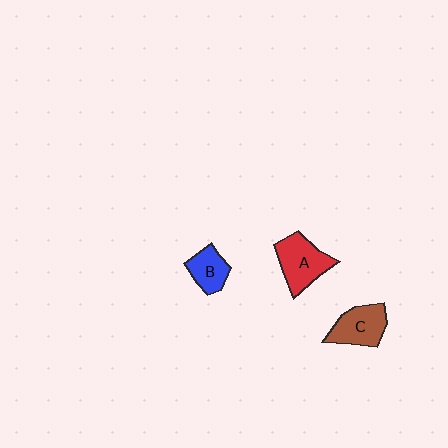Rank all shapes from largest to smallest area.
From largest to smallest: A (red), C (brown), B (blue).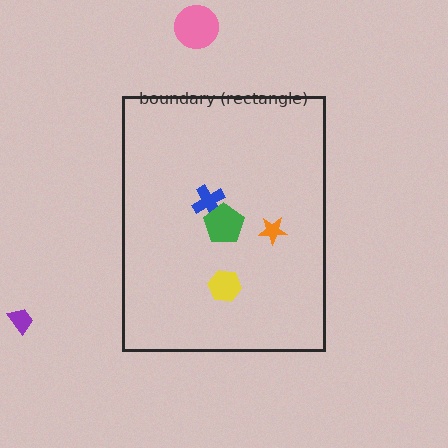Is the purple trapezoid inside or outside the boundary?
Outside.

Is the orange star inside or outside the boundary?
Inside.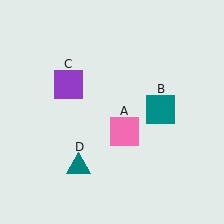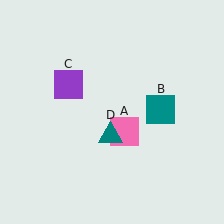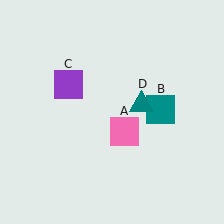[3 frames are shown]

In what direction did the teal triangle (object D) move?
The teal triangle (object D) moved up and to the right.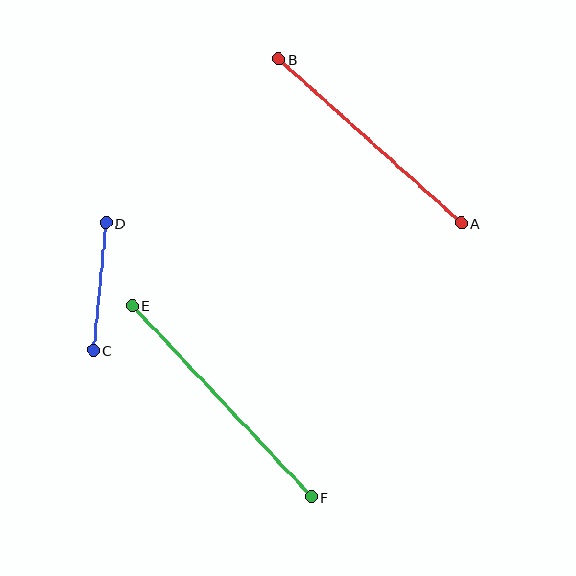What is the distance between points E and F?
The distance is approximately 262 pixels.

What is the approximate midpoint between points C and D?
The midpoint is at approximately (100, 287) pixels.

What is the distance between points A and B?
The distance is approximately 245 pixels.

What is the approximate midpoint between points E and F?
The midpoint is at approximately (222, 401) pixels.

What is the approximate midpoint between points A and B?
The midpoint is at approximately (370, 141) pixels.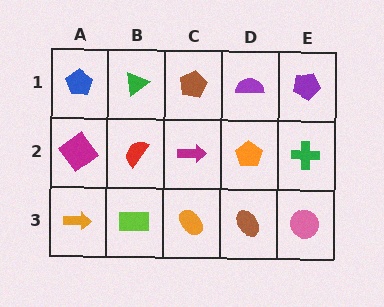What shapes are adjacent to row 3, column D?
An orange pentagon (row 2, column D), an orange ellipse (row 3, column C), a pink circle (row 3, column E).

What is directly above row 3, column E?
A green cross.